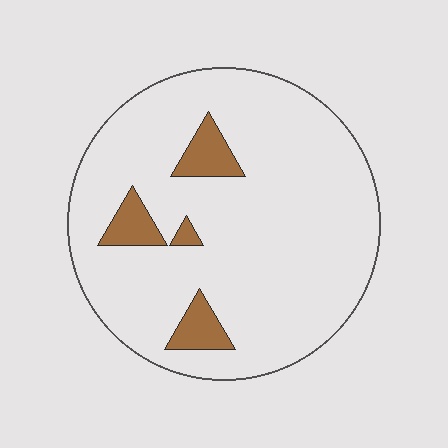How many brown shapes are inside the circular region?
4.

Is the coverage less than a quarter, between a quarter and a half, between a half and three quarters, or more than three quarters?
Less than a quarter.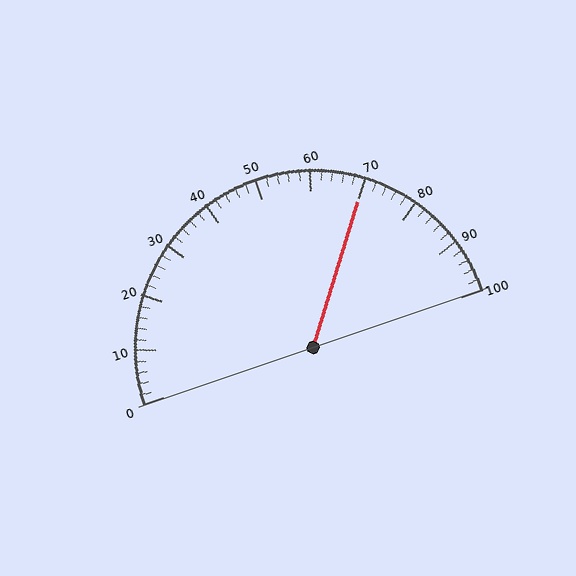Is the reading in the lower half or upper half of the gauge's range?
The reading is in the upper half of the range (0 to 100).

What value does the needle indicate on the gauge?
The needle indicates approximately 70.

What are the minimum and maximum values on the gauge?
The gauge ranges from 0 to 100.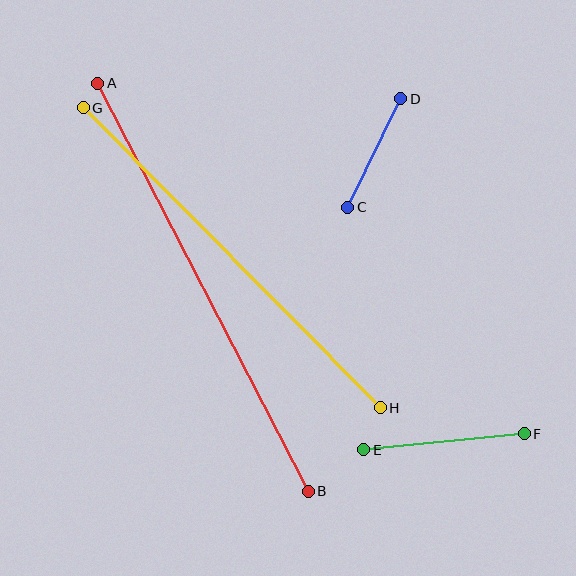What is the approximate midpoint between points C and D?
The midpoint is at approximately (374, 153) pixels.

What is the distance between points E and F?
The distance is approximately 161 pixels.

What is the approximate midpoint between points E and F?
The midpoint is at approximately (444, 442) pixels.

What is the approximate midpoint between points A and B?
The midpoint is at approximately (203, 287) pixels.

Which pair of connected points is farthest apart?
Points A and B are farthest apart.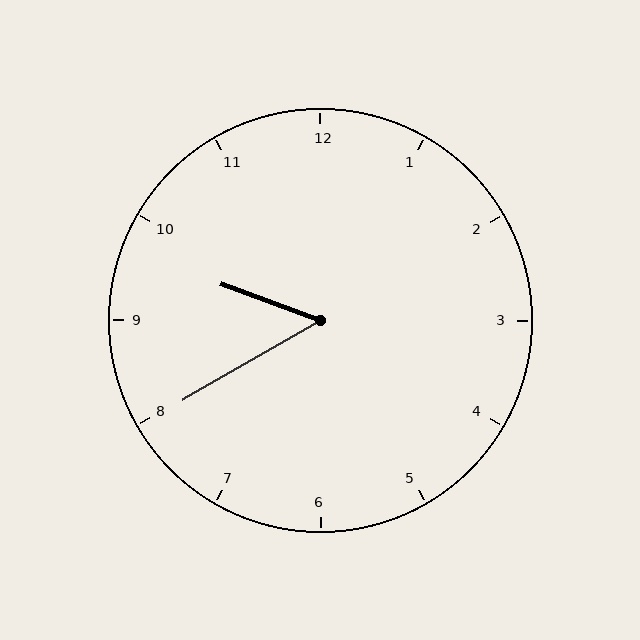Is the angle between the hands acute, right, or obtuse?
It is acute.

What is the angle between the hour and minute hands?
Approximately 50 degrees.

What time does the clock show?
9:40.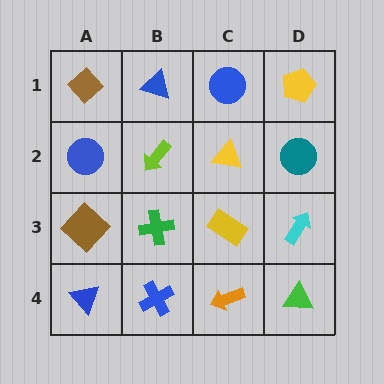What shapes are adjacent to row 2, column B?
A blue triangle (row 1, column B), a green cross (row 3, column B), a blue circle (row 2, column A), a yellow triangle (row 2, column C).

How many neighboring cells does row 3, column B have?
4.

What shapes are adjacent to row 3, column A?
A blue circle (row 2, column A), a blue triangle (row 4, column A), a green cross (row 3, column B).